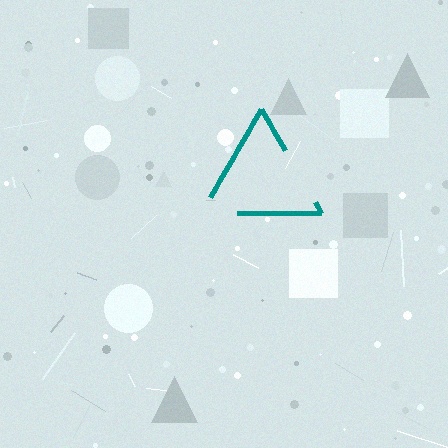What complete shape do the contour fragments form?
The contour fragments form a triangle.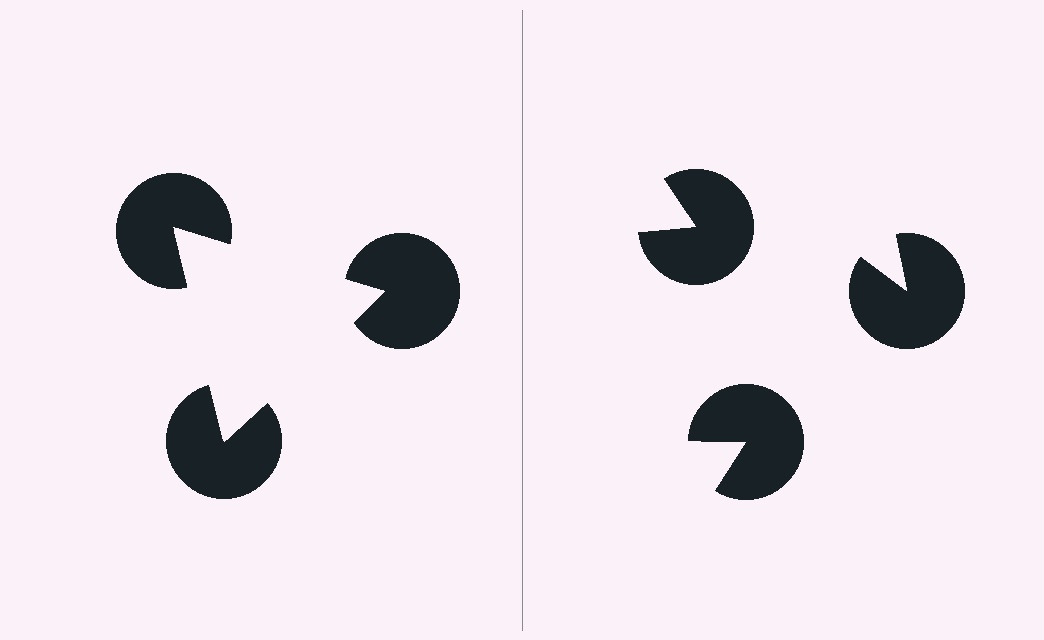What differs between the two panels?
The pac-man discs are positioned identically on both sides; only the wedge orientations differ. On the left they align to a triangle; on the right they are misaligned.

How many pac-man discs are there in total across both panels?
6 — 3 on each side.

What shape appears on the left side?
An illusory triangle.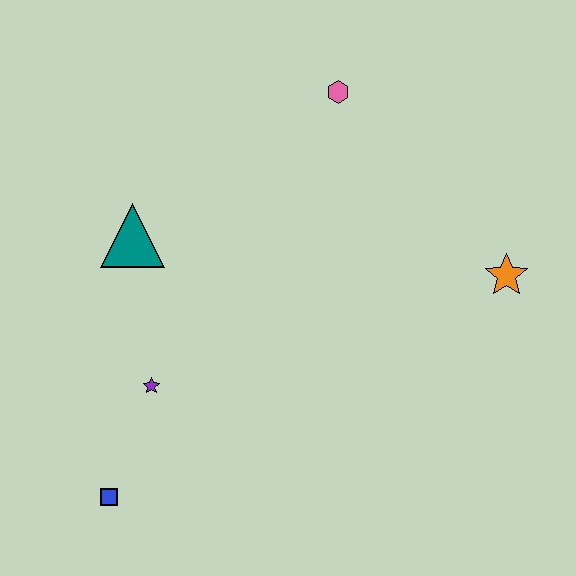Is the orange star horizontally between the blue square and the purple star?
No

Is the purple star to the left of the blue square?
No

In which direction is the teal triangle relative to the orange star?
The teal triangle is to the left of the orange star.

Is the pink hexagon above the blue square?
Yes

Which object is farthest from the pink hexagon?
The blue square is farthest from the pink hexagon.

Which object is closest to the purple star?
The blue square is closest to the purple star.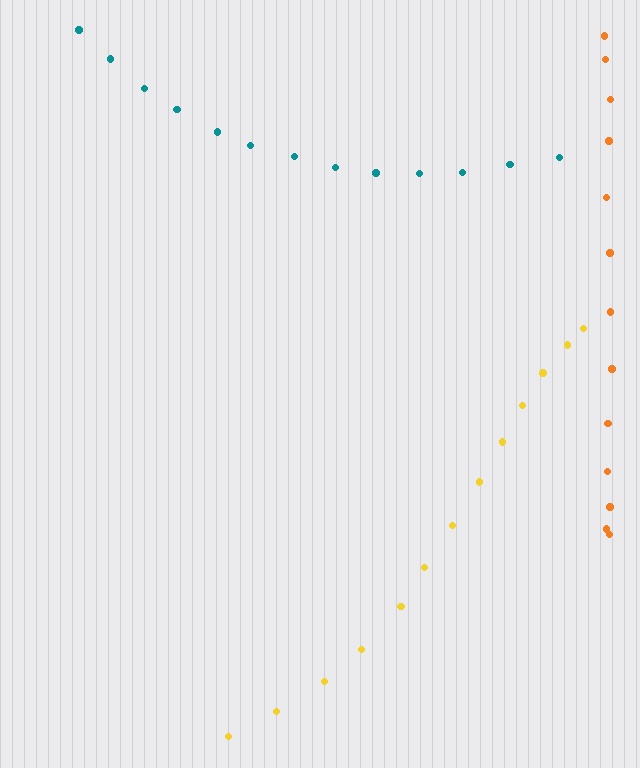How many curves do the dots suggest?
There are 3 distinct paths.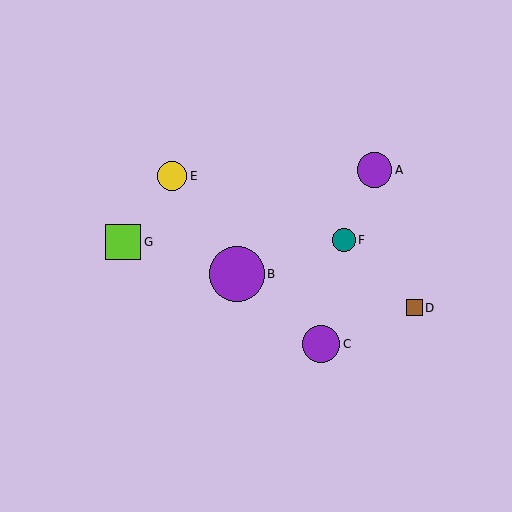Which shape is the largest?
The purple circle (labeled B) is the largest.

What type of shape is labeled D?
Shape D is a brown square.